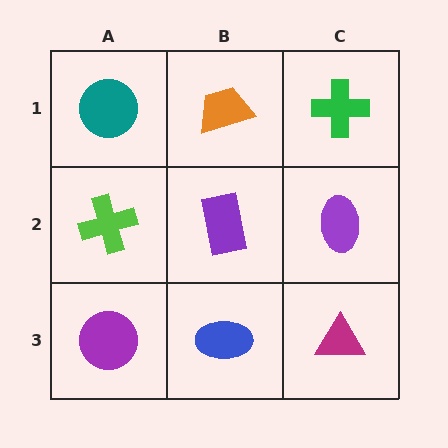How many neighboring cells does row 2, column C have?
3.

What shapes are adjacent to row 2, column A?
A teal circle (row 1, column A), a purple circle (row 3, column A), a purple rectangle (row 2, column B).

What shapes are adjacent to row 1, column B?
A purple rectangle (row 2, column B), a teal circle (row 1, column A), a green cross (row 1, column C).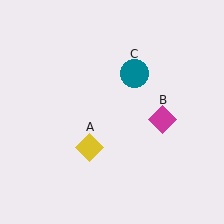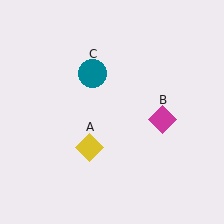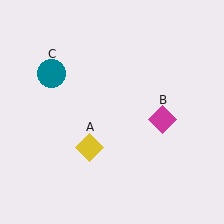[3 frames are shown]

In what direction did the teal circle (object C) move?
The teal circle (object C) moved left.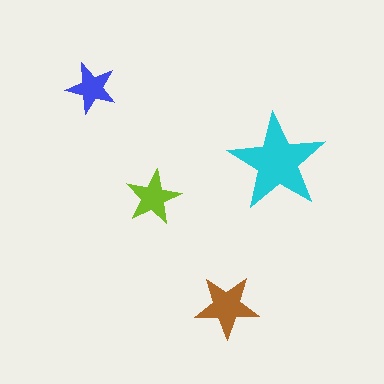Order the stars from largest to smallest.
the cyan one, the brown one, the lime one, the blue one.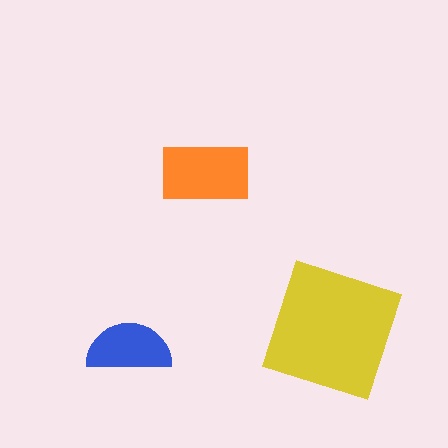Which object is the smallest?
The blue semicircle.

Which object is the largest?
The yellow square.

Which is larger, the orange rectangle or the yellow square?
The yellow square.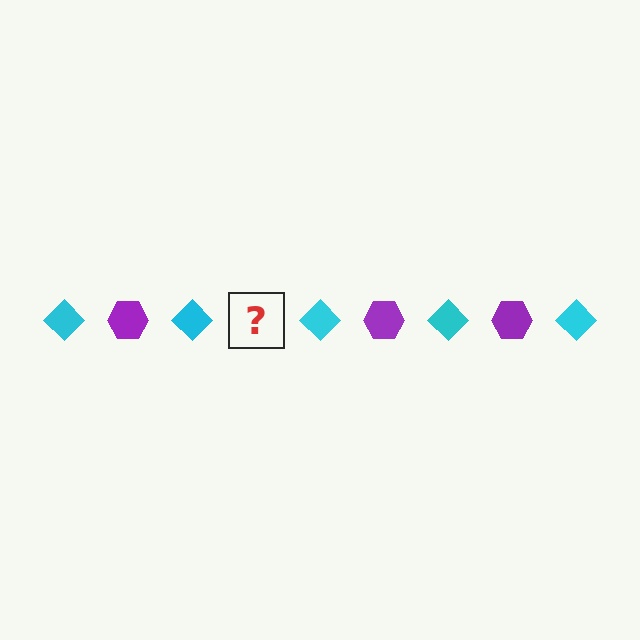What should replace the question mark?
The question mark should be replaced with a purple hexagon.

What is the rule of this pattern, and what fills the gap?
The rule is that the pattern alternates between cyan diamond and purple hexagon. The gap should be filled with a purple hexagon.